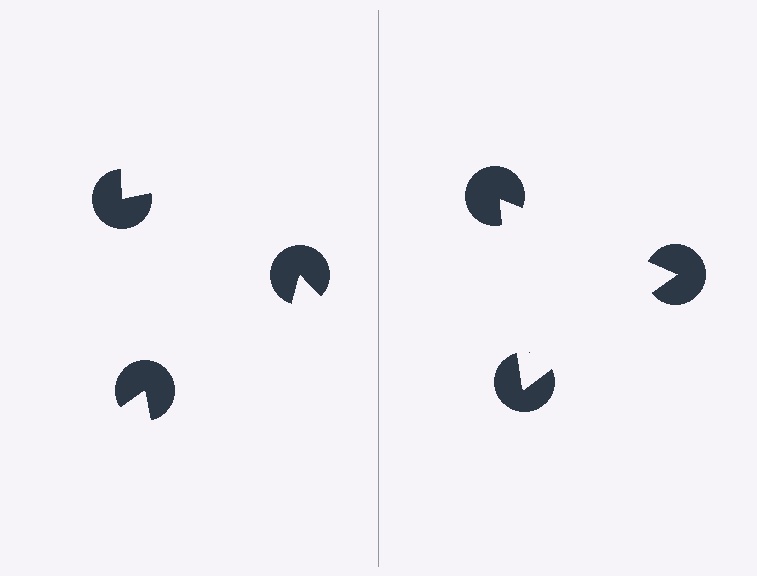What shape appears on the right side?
An illusory triangle.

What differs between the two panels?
The pac-man discs are positioned identically on both sides; only the wedge orientations differ. On the right they align to a triangle; on the left they are misaligned.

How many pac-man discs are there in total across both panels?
6 — 3 on each side.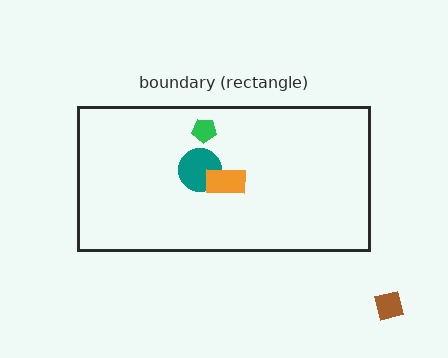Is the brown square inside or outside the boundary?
Outside.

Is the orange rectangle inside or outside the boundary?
Inside.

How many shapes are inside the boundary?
3 inside, 1 outside.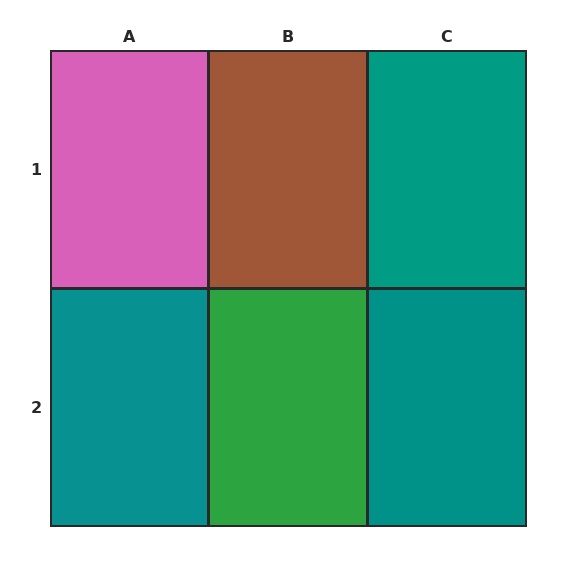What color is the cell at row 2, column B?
Green.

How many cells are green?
1 cell is green.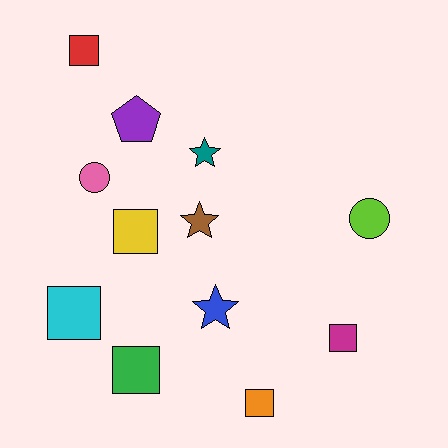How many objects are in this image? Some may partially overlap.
There are 12 objects.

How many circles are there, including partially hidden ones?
There are 2 circles.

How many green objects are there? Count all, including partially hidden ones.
There is 1 green object.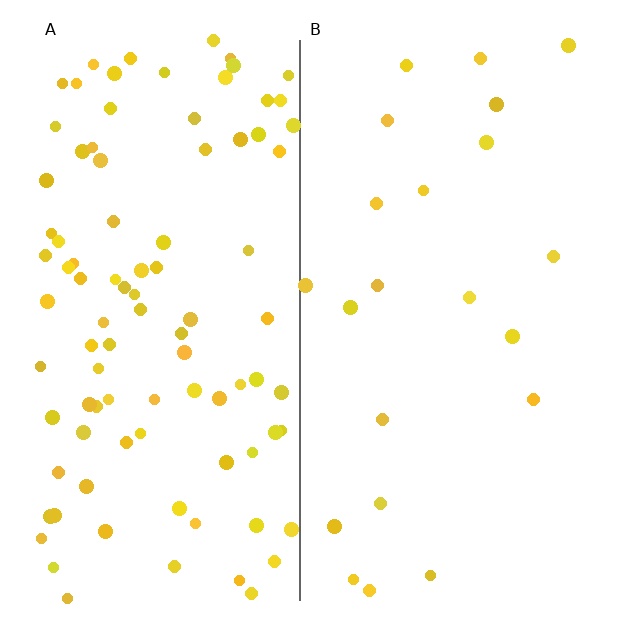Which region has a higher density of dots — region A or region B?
A (the left).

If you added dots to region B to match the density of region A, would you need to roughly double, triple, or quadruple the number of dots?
Approximately quadruple.